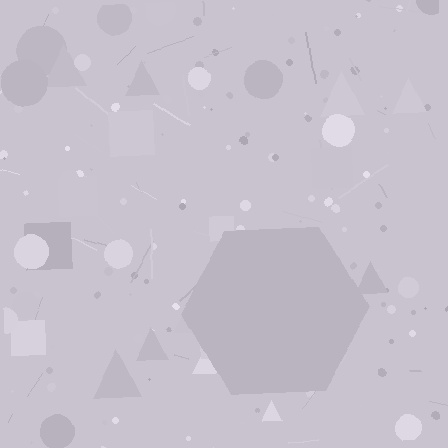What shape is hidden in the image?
A hexagon is hidden in the image.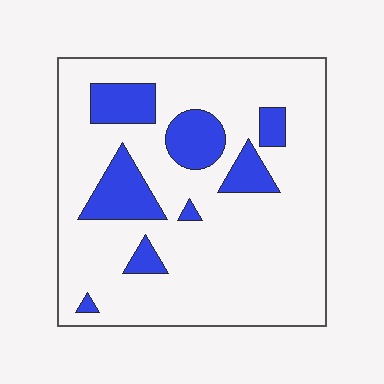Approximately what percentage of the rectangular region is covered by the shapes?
Approximately 20%.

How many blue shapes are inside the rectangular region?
8.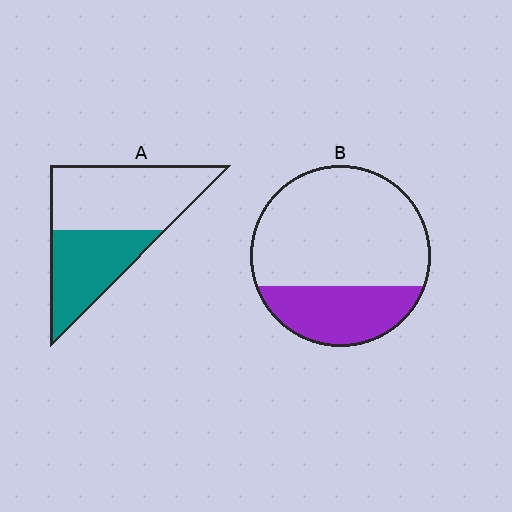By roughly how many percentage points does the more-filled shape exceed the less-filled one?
By roughly 10 percentage points (A over B).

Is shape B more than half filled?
No.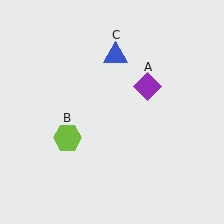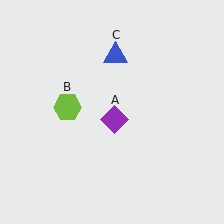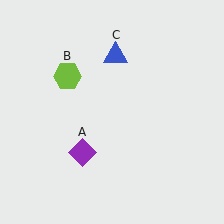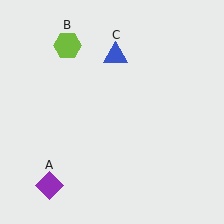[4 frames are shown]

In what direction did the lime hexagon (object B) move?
The lime hexagon (object B) moved up.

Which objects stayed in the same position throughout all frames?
Blue triangle (object C) remained stationary.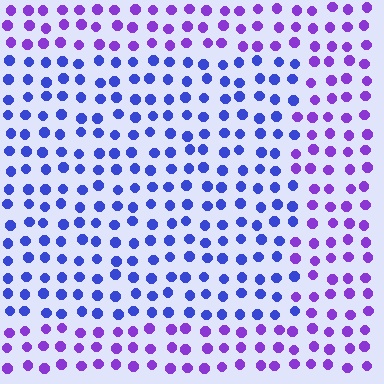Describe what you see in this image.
The image is filled with small purple elements in a uniform arrangement. A rectangle-shaped region is visible where the elements are tinted to a slightly different hue, forming a subtle color boundary.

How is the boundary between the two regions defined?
The boundary is defined purely by a slight shift in hue (about 39 degrees). Spacing, size, and orientation are identical on both sides.